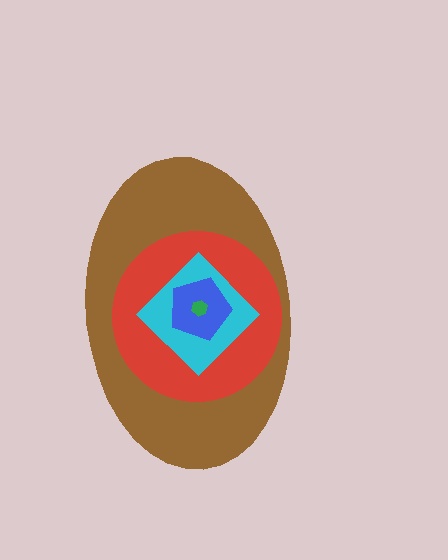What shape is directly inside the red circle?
The cyan diamond.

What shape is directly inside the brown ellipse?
The red circle.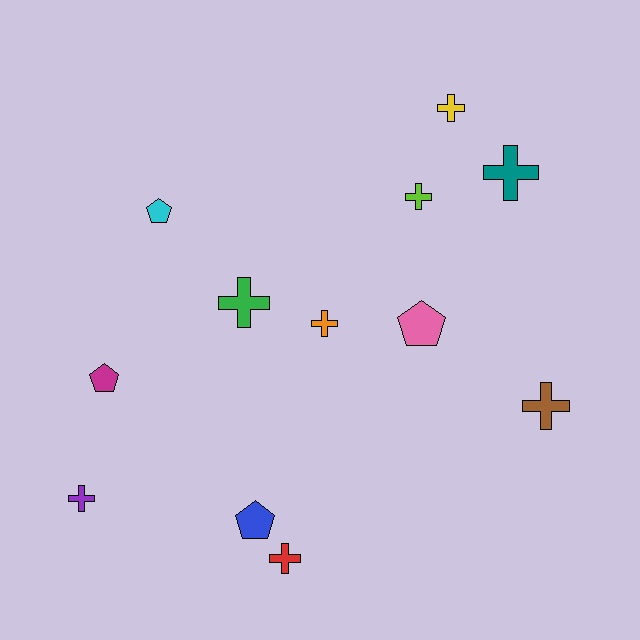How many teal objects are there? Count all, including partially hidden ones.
There is 1 teal object.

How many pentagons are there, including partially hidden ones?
There are 4 pentagons.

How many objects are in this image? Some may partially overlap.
There are 12 objects.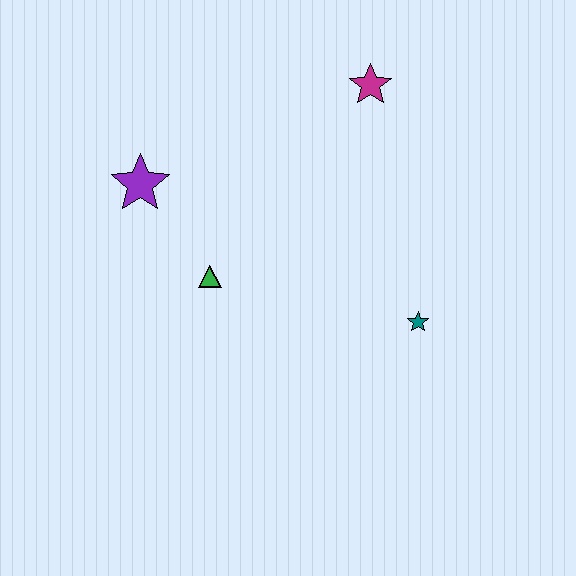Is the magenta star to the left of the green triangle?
No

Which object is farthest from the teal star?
The purple star is farthest from the teal star.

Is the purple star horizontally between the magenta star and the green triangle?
No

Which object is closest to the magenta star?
The teal star is closest to the magenta star.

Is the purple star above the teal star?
Yes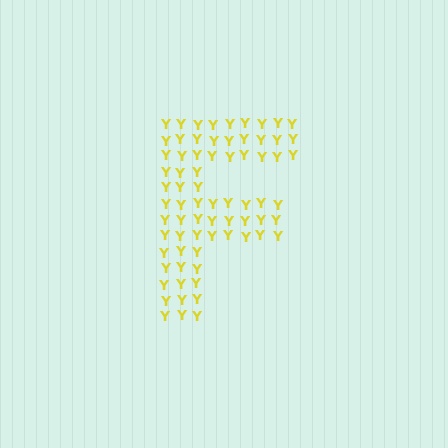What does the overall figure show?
The overall figure shows the letter F.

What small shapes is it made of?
It is made of small letter Y's.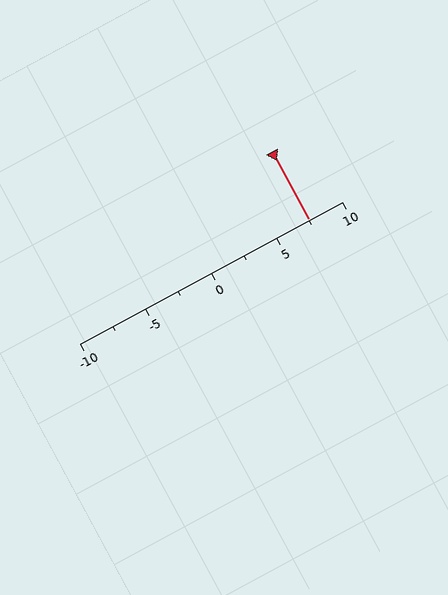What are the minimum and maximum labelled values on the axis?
The axis runs from -10 to 10.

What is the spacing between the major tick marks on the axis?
The major ticks are spaced 5 apart.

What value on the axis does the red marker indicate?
The marker indicates approximately 7.5.